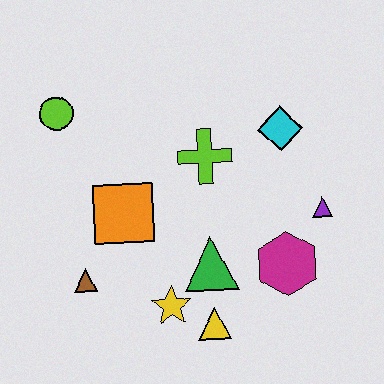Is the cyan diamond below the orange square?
No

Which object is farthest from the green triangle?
The lime circle is farthest from the green triangle.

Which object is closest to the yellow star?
The yellow triangle is closest to the yellow star.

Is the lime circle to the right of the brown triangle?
No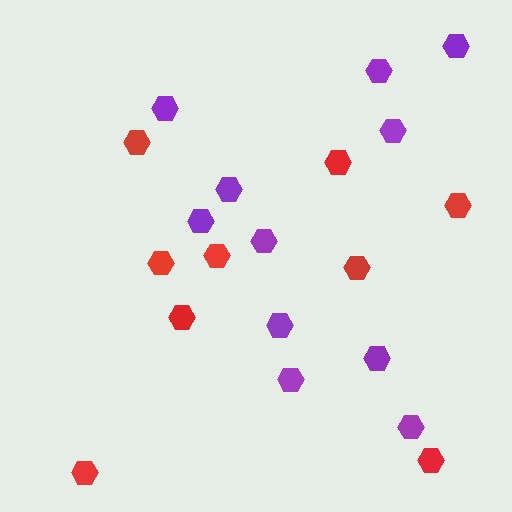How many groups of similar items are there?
There are 2 groups: one group of red hexagons (9) and one group of purple hexagons (11).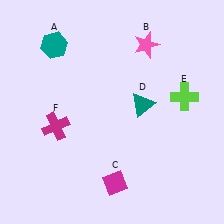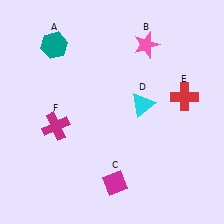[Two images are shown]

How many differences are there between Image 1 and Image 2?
There are 2 differences between the two images.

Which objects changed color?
D changed from teal to cyan. E changed from lime to red.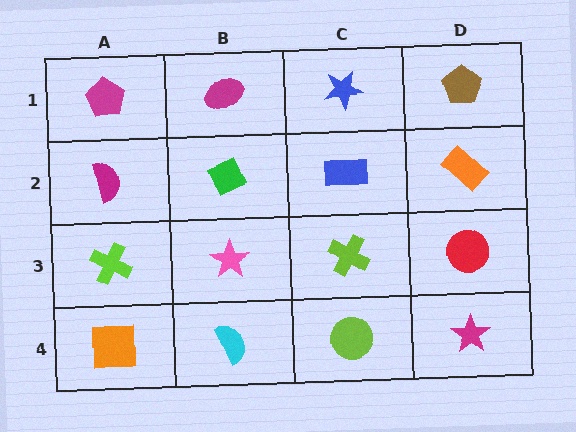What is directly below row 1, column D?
An orange rectangle.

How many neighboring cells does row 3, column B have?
4.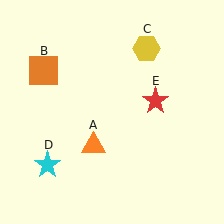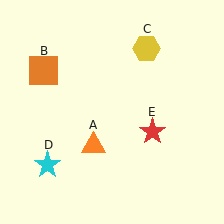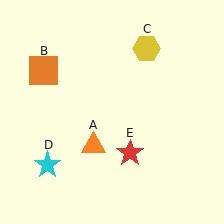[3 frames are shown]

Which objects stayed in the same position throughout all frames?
Orange triangle (object A) and orange square (object B) and yellow hexagon (object C) and cyan star (object D) remained stationary.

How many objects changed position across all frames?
1 object changed position: red star (object E).